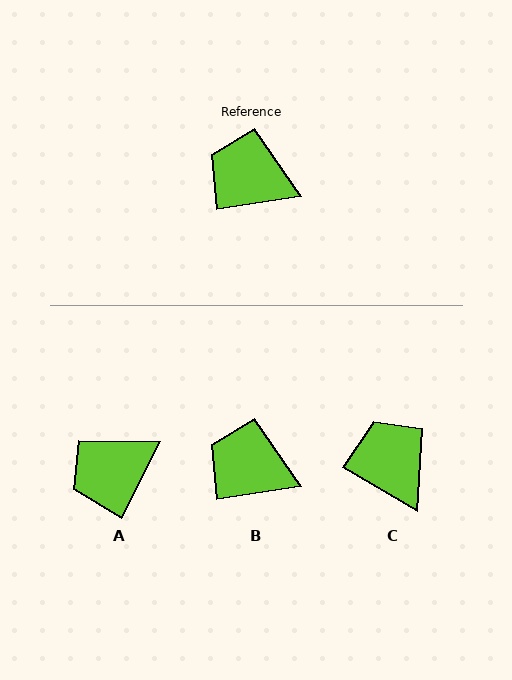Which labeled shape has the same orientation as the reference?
B.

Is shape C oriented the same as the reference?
No, it is off by about 39 degrees.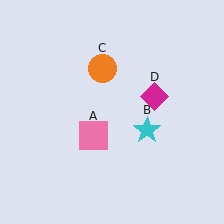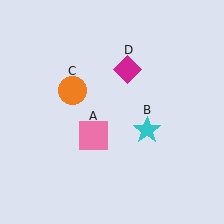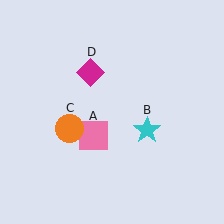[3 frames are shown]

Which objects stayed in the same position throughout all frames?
Pink square (object A) and cyan star (object B) remained stationary.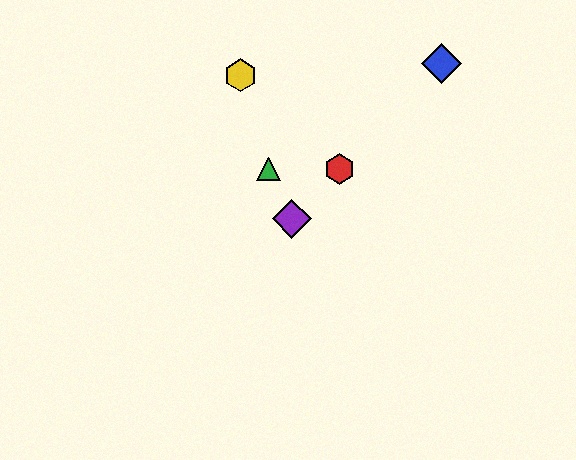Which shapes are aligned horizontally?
The red hexagon, the green triangle are aligned horizontally.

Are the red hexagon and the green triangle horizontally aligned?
Yes, both are at y≈169.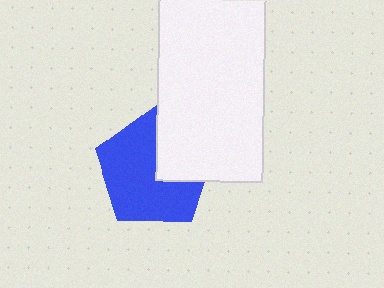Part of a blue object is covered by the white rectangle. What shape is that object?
It is a pentagon.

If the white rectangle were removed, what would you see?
You would see the complete blue pentagon.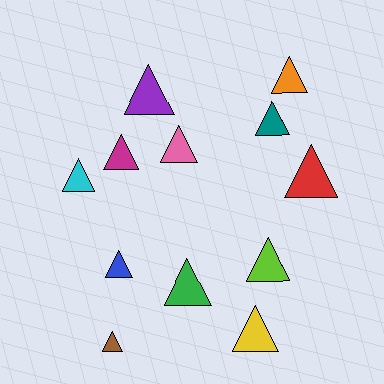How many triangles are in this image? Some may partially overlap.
There are 12 triangles.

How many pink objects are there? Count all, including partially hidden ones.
There is 1 pink object.